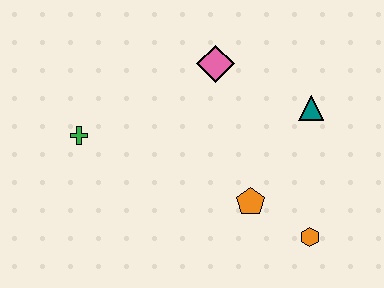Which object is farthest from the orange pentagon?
The green cross is farthest from the orange pentagon.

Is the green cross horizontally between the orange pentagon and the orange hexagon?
No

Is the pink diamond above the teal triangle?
Yes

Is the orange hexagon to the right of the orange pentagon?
Yes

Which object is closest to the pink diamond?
The teal triangle is closest to the pink diamond.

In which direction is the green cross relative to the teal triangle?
The green cross is to the left of the teal triangle.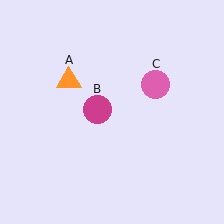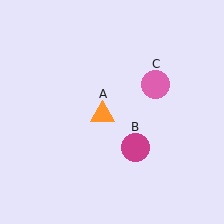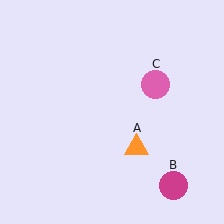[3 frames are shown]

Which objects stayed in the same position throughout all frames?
Pink circle (object C) remained stationary.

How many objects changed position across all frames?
2 objects changed position: orange triangle (object A), magenta circle (object B).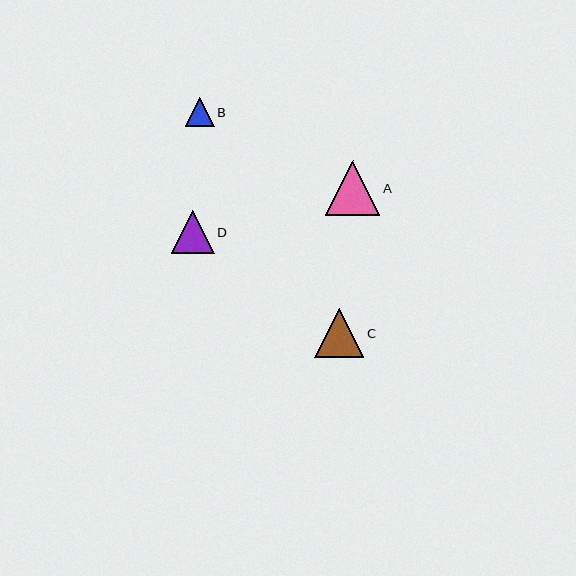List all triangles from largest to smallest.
From largest to smallest: A, C, D, B.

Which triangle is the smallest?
Triangle B is the smallest with a size of approximately 29 pixels.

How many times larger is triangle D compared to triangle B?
Triangle D is approximately 1.5 times the size of triangle B.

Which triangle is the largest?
Triangle A is the largest with a size of approximately 54 pixels.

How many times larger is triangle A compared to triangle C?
Triangle A is approximately 1.1 times the size of triangle C.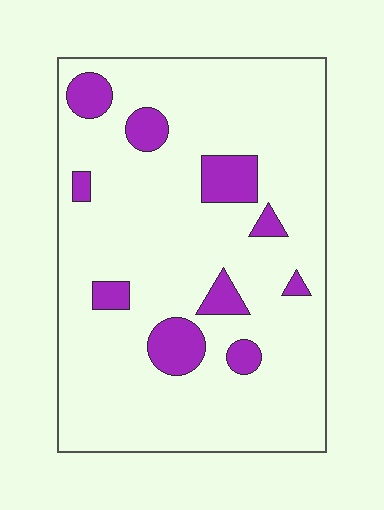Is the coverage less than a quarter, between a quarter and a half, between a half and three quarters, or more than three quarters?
Less than a quarter.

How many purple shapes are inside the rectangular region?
10.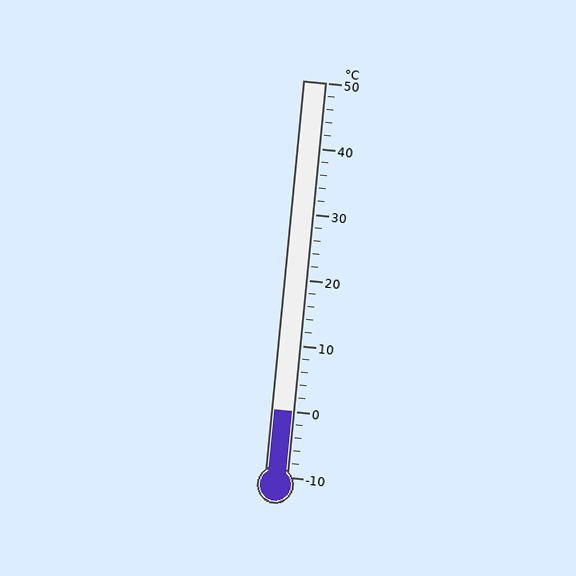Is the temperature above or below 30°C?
The temperature is below 30°C.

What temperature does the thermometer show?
The thermometer shows approximately 0°C.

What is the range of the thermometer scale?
The thermometer scale ranges from -10°C to 50°C.